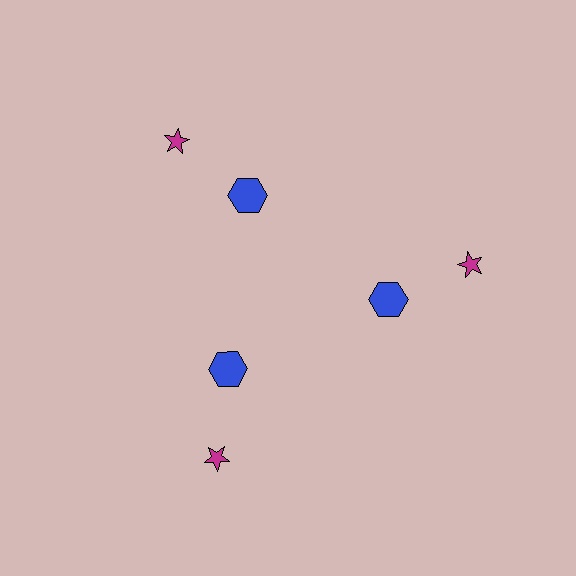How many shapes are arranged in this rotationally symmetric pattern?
There are 6 shapes, arranged in 3 groups of 2.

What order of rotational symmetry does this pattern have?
This pattern has 3-fold rotational symmetry.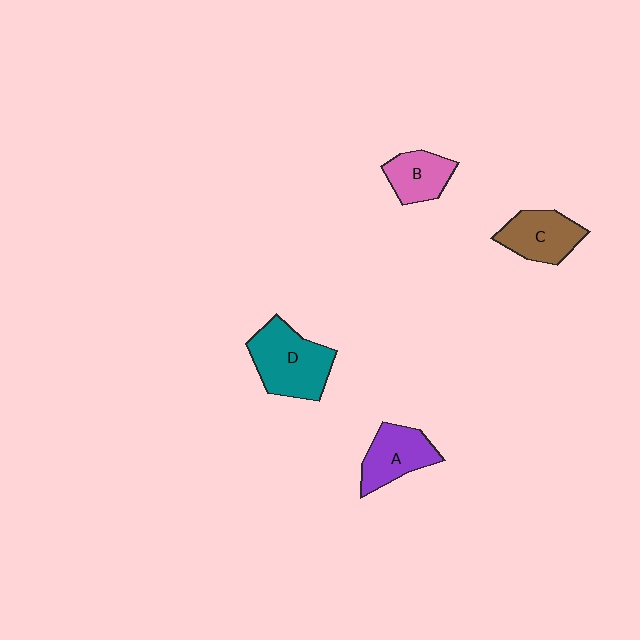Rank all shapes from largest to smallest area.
From largest to smallest: D (teal), A (purple), C (brown), B (pink).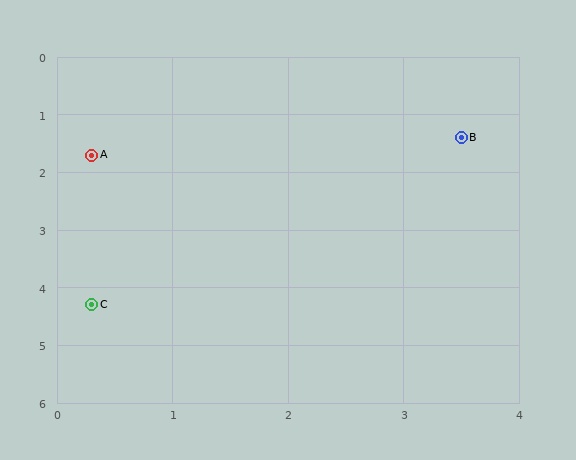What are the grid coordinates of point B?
Point B is at approximately (3.5, 1.4).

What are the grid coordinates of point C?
Point C is at approximately (0.3, 4.3).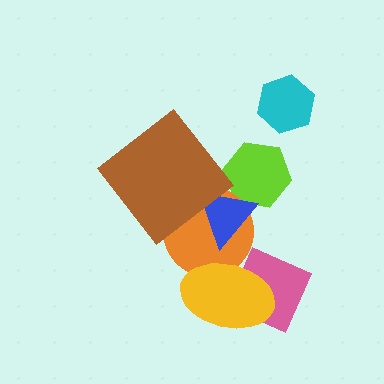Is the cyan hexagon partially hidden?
No, no other shape covers it.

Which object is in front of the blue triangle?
The brown diamond is in front of the blue triangle.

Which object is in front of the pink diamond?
The yellow ellipse is in front of the pink diamond.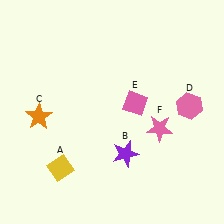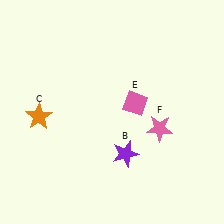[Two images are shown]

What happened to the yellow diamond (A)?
The yellow diamond (A) was removed in Image 2. It was in the bottom-left area of Image 1.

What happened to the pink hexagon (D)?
The pink hexagon (D) was removed in Image 2. It was in the top-right area of Image 1.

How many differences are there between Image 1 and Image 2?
There are 2 differences between the two images.